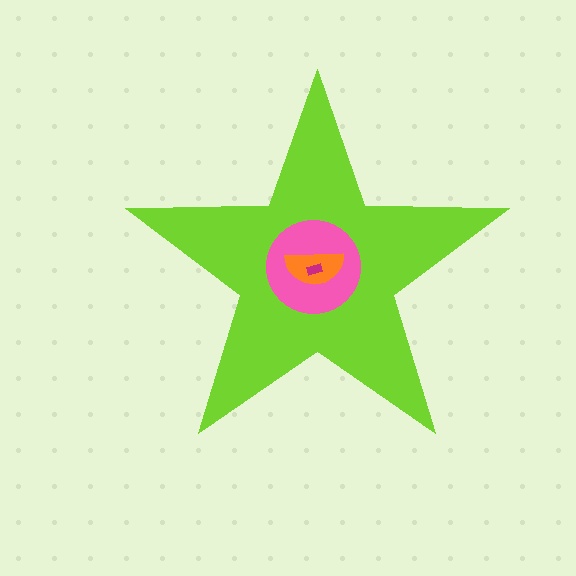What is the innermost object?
The magenta rectangle.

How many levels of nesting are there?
4.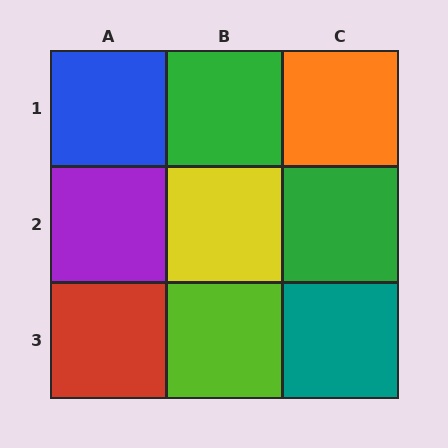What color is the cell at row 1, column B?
Green.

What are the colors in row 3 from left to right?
Red, lime, teal.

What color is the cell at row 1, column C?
Orange.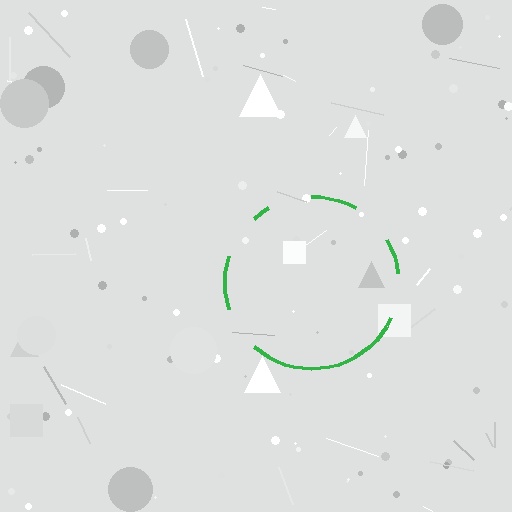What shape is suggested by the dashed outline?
The dashed outline suggests a circle.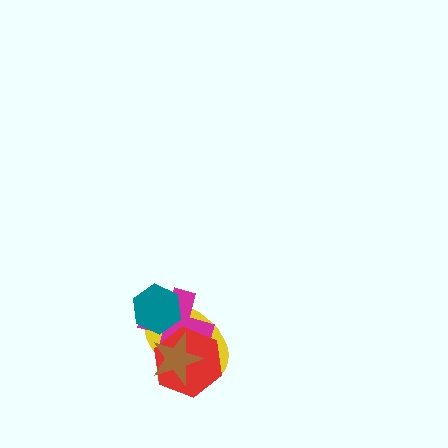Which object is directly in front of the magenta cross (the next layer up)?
The teal hexagon is directly in front of the magenta cross.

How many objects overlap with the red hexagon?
3 objects overlap with the red hexagon.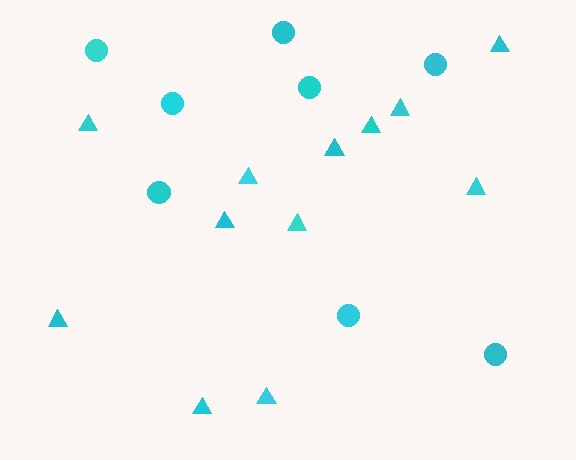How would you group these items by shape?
There are 2 groups: one group of circles (8) and one group of triangles (12).